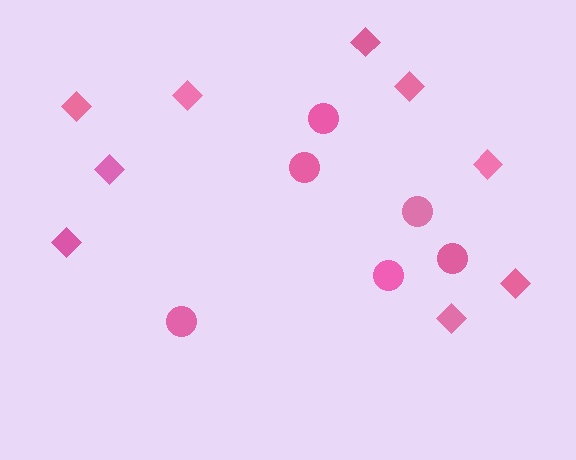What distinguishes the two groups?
There are 2 groups: one group of circles (6) and one group of diamonds (9).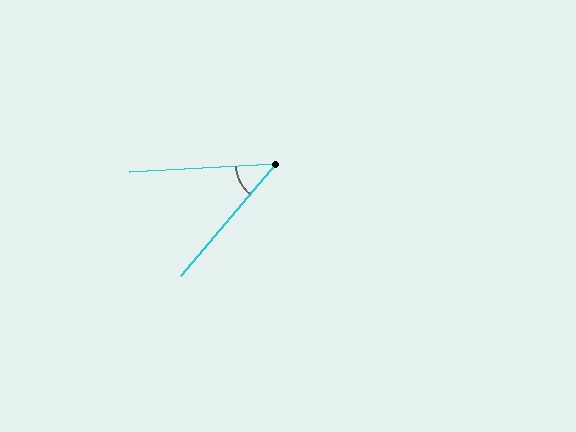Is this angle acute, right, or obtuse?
It is acute.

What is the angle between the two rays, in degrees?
Approximately 47 degrees.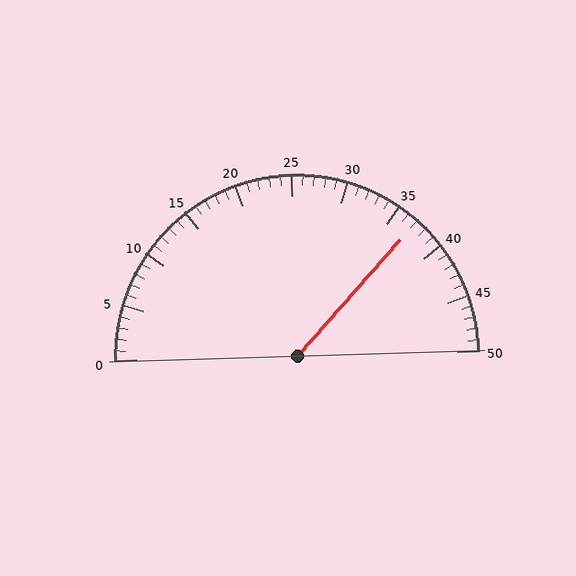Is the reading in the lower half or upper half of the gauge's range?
The reading is in the upper half of the range (0 to 50).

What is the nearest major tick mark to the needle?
The nearest major tick mark is 35.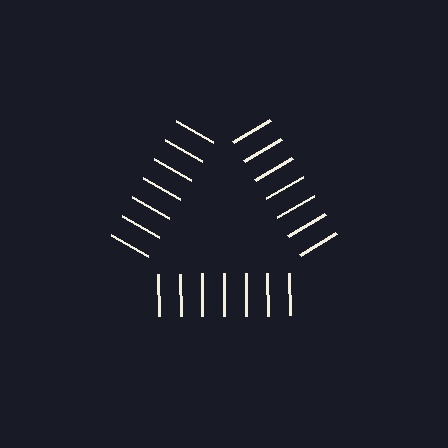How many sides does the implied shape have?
3 sides — the line-ends trace a triangle.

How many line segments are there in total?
21 — 7 along each of the 3 edges.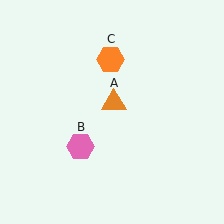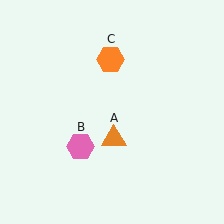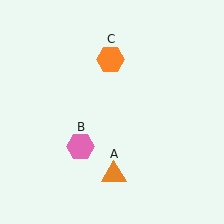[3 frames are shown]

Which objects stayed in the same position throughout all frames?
Pink hexagon (object B) and orange hexagon (object C) remained stationary.